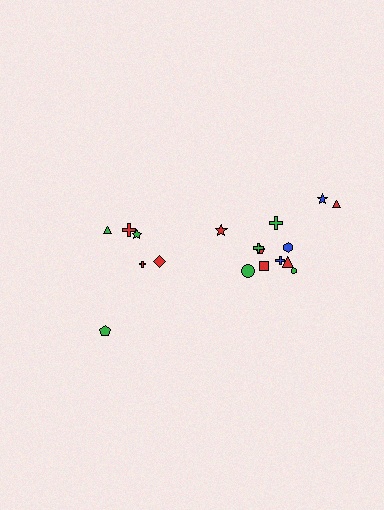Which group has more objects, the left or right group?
The right group.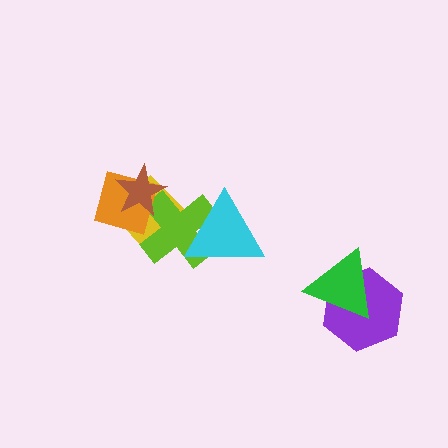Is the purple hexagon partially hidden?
Yes, it is partially covered by another shape.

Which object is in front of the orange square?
The brown star is in front of the orange square.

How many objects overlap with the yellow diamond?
4 objects overlap with the yellow diamond.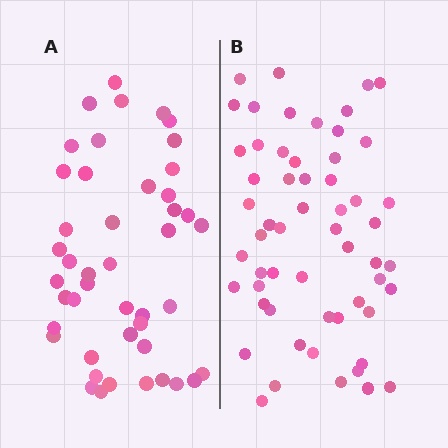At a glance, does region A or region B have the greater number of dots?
Region B (the right region) has more dots.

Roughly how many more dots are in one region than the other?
Region B has roughly 12 or so more dots than region A.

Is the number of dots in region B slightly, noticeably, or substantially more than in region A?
Region B has noticeably more, but not dramatically so. The ratio is roughly 1.3 to 1.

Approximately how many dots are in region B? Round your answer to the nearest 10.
About 60 dots. (The exact count is 57, which rounds to 60.)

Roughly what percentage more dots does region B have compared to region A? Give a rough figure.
About 25% more.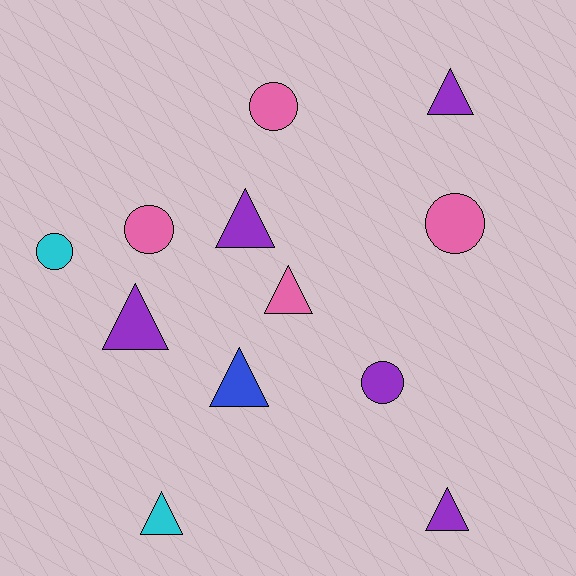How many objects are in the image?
There are 12 objects.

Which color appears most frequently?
Purple, with 5 objects.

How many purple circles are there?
There is 1 purple circle.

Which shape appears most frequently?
Triangle, with 7 objects.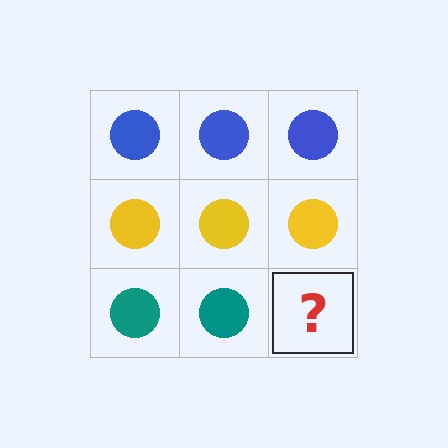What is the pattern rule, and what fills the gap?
The rule is that each row has a consistent color. The gap should be filled with a teal circle.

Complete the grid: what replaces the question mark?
The question mark should be replaced with a teal circle.